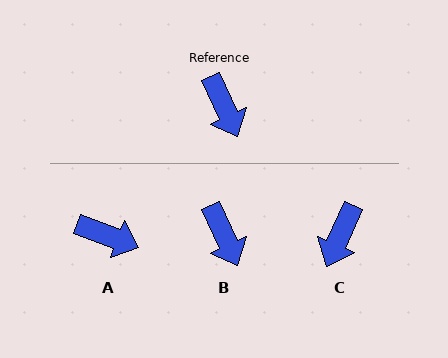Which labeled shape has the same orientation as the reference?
B.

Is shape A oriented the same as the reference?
No, it is off by about 45 degrees.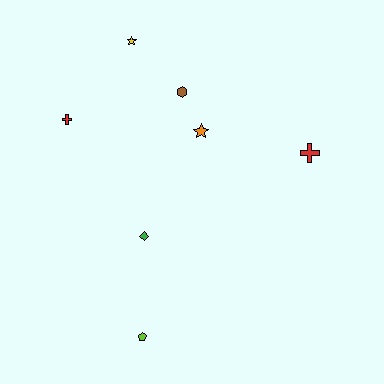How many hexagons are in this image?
There is 1 hexagon.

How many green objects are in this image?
There is 1 green object.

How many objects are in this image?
There are 7 objects.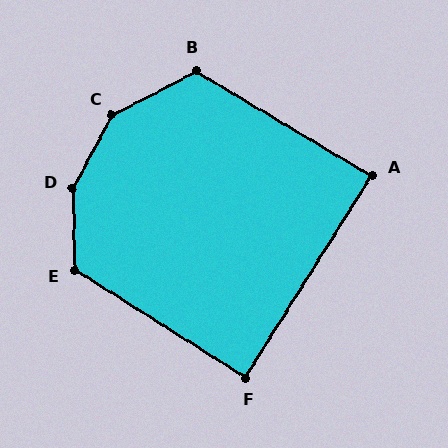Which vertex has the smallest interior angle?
A, at approximately 89 degrees.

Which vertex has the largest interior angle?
D, at approximately 149 degrees.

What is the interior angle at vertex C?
Approximately 147 degrees (obtuse).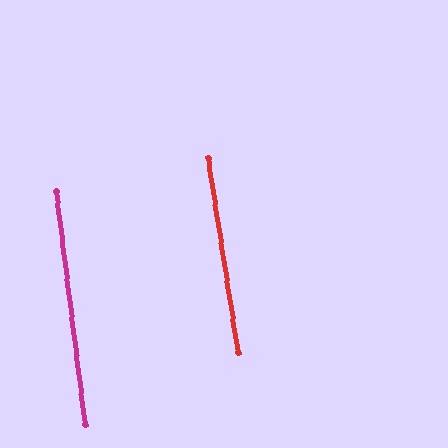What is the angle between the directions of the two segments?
Approximately 2 degrees.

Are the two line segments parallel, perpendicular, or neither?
Parallel — their directions differ by only 1.7°.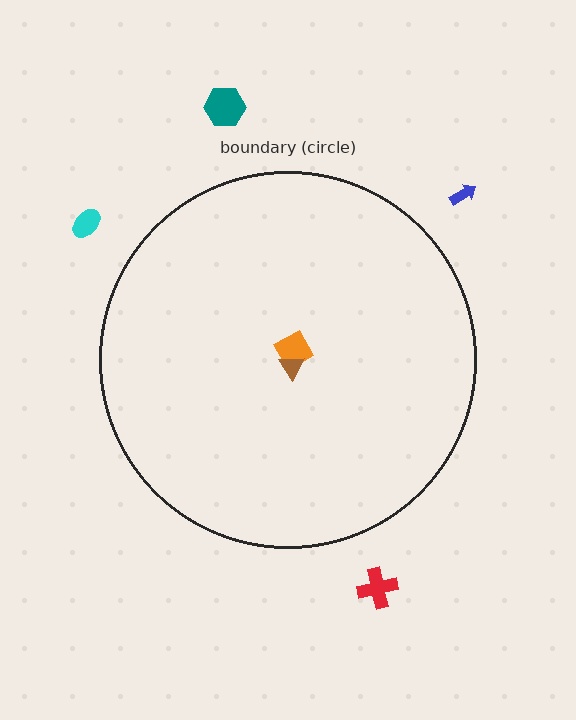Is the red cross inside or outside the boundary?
Outside.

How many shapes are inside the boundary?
2 inside, 4 outside.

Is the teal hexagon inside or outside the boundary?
Outside.